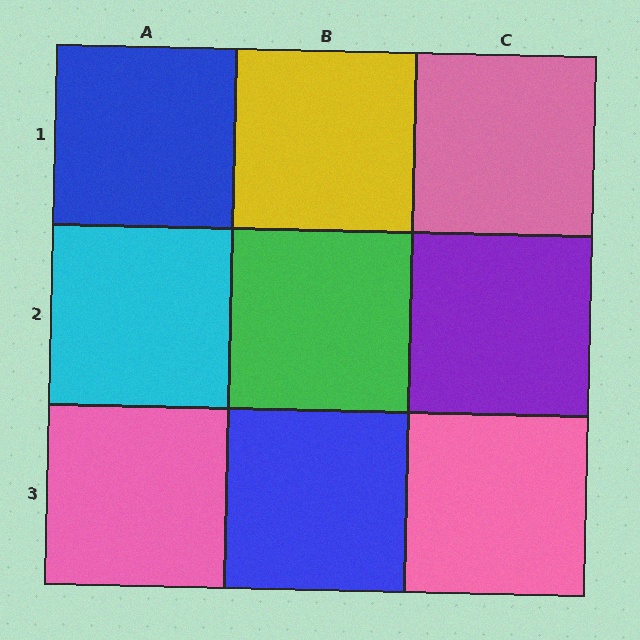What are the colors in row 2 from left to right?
Cyan, green, purple.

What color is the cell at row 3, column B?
Blue.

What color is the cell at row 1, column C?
Pink.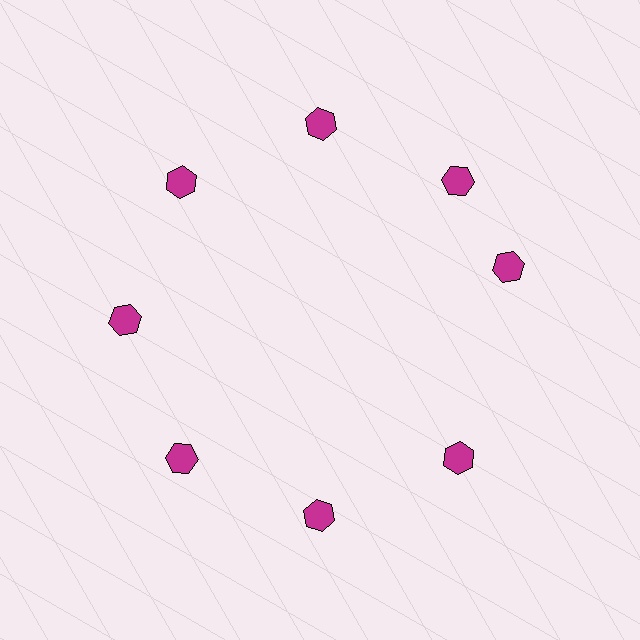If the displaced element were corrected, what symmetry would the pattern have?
It would have 8-fold rotational symmetry — the pattern would map onto itself every 45 degrees.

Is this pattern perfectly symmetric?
No. The 8 magenta hexagons are arranged in a ring, but one element near the 3 o'clock position is rotated out of alignment along the ring, breaking the 8-fold rotational symmetry.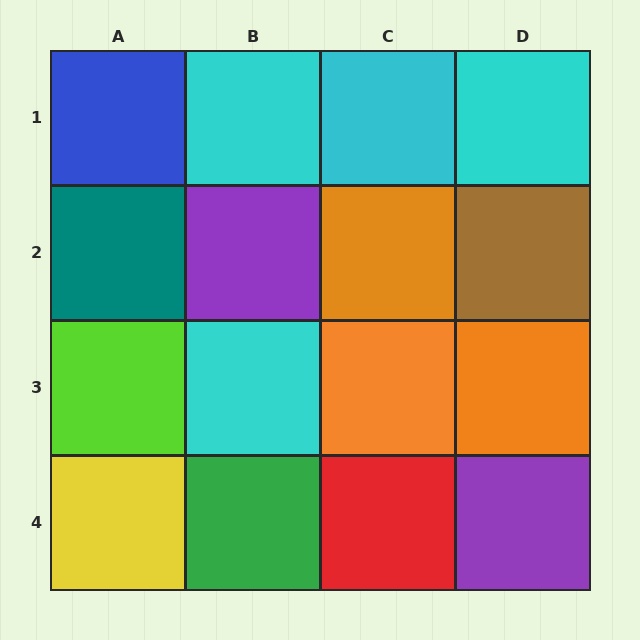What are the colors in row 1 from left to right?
Blue, cyan, cyan, cyan.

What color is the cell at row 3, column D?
Orange.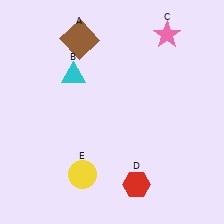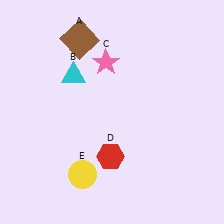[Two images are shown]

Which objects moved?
The objects that moved are: the pink star (C), the red hexagon (D).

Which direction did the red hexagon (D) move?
The red hexagon (D) moved up.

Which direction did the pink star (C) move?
The pink star (C) moved left.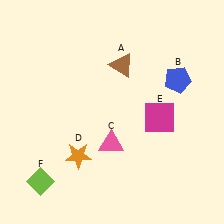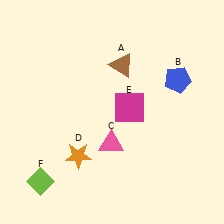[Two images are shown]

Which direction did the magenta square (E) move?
The magenta square (E) moved left.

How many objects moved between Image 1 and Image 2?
1 object moved between the two images.